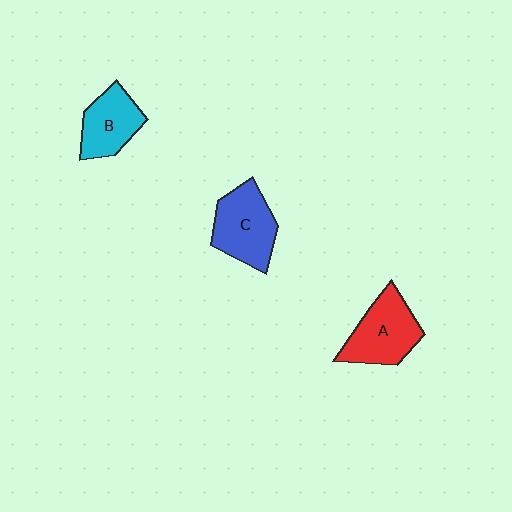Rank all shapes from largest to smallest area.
From largest to smallest: C (blue), A (red), B (cyan).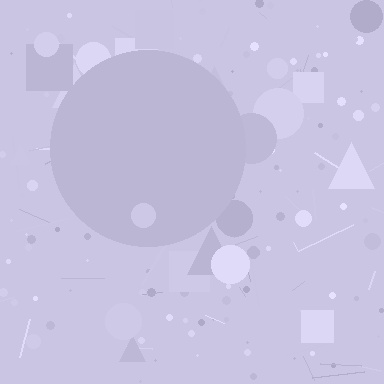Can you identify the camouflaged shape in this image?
The camouflaged shape is a circle.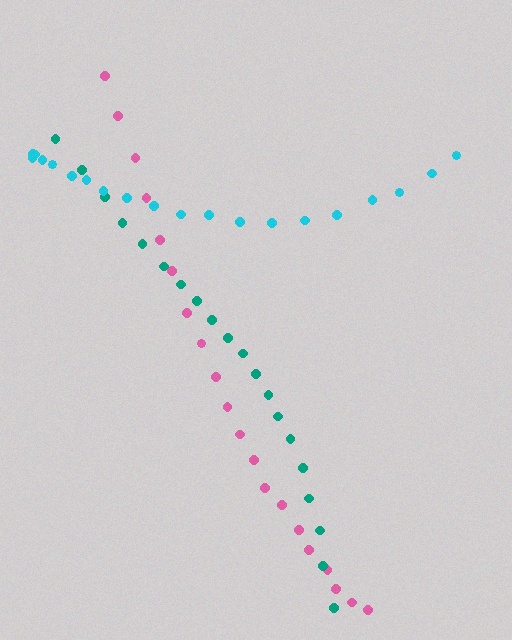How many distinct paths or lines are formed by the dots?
There are 3 distinct paths.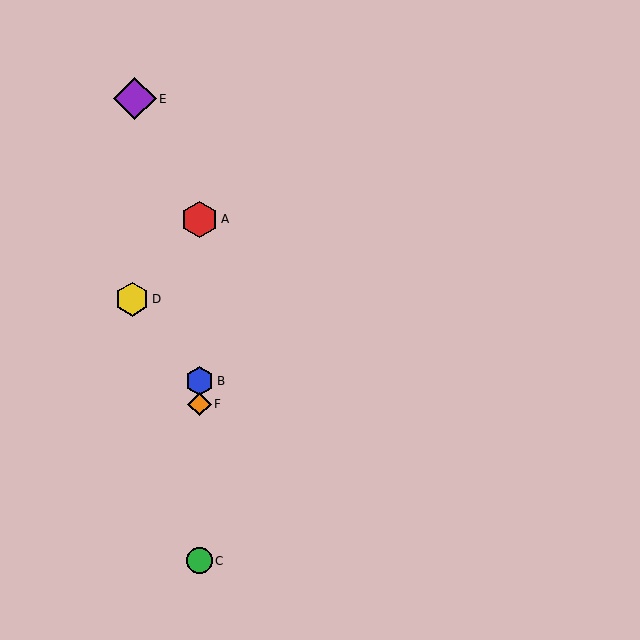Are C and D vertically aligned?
No, C is at x≈199 and D is at x≈132.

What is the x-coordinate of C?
Object C is at x≈199.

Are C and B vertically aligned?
Yes, both are at x≈199.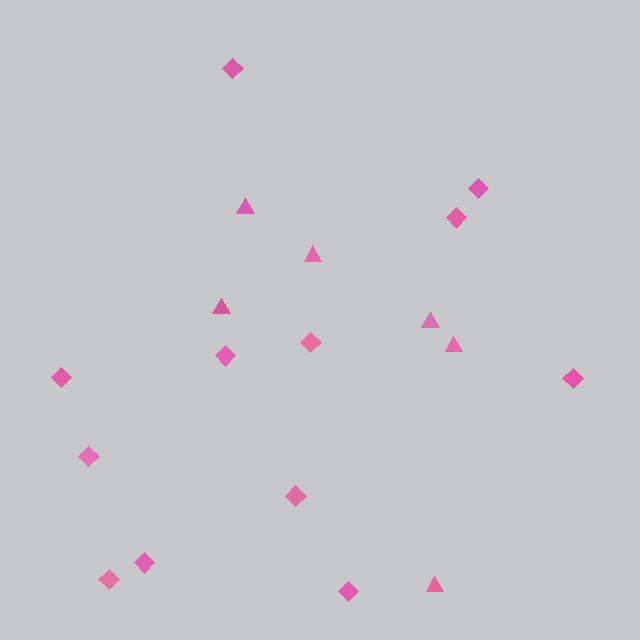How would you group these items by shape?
There are 2 groups: one group of diamonds (12) and one group of triangles (6).